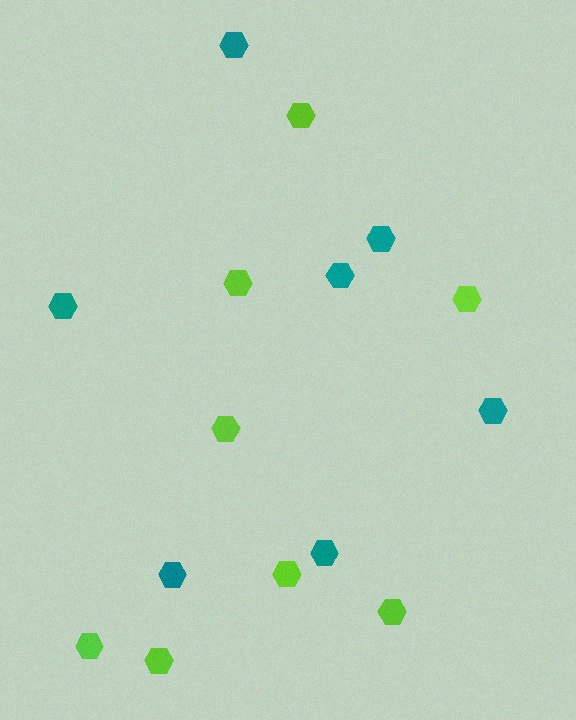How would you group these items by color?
There are 2 groups: one group of teal hexagons (7) and one group of lime hexagons (8).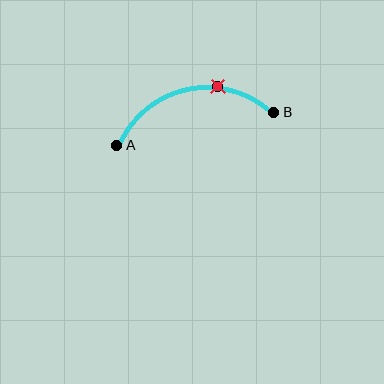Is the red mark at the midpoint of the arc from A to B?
No. The red mark lies on the arc but is closer to endpoint B. The arc midpoint would be at the point on the curve equidistant along the arc from both A and B.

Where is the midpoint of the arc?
The arc midpoint is the point on the curve farthest from the straight line joining A and B. It sits above that line.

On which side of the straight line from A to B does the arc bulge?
The arc bulges above the straight line connecting A and B.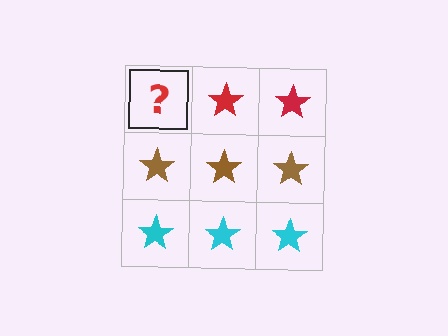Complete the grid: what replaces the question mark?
The question mark should be replaced with a red star.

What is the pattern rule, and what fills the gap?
The rule is that each row has a consistent color. The gap should be filled with a red star.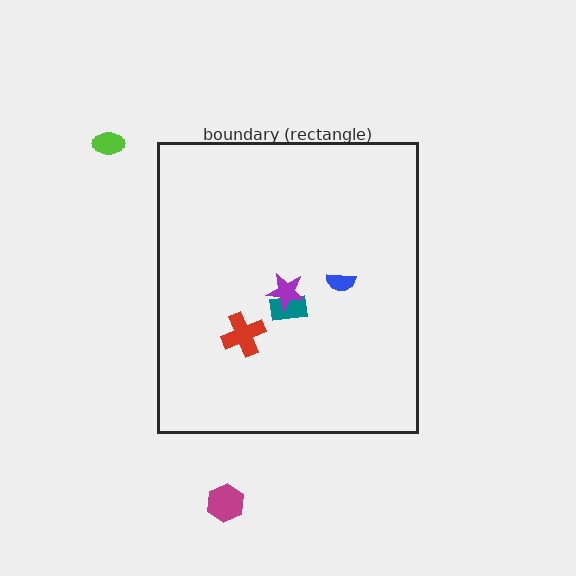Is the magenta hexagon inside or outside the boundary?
Outside.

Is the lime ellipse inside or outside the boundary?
Outside.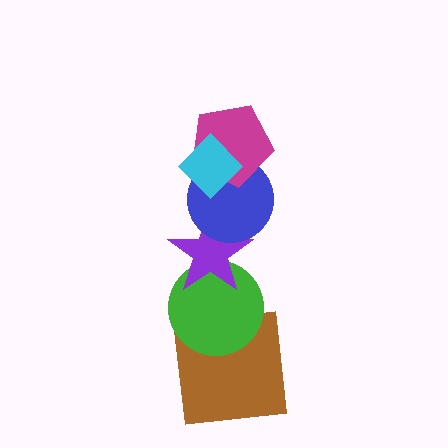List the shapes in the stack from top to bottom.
From top to bottom: the cyan diamond, the magenta pentagon, the blue circle, the purple star, the green circle, the brown square.